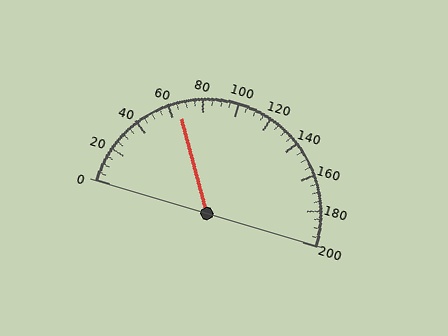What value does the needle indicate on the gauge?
The needle indicates approximately 65.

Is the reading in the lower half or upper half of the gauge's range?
The reading is in the lower half of the range (0 to 200).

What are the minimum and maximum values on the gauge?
The gauge ranges from 0 to 200.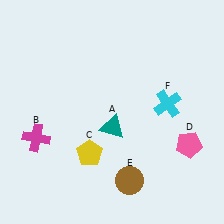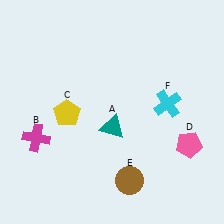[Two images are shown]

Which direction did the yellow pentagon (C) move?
The yellow pentagon (C) moved up.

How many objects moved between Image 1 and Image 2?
1 object moved between the two images.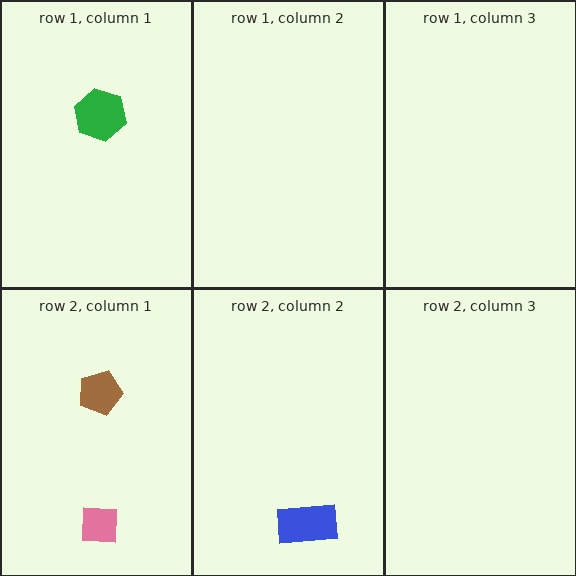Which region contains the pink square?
The row 2, column 1 region.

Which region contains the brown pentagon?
The row 2, column 1 region.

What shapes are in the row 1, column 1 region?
The green hexagon.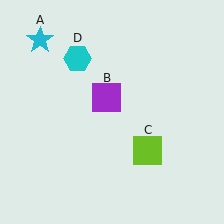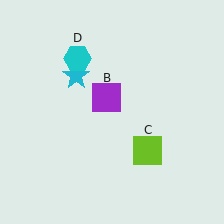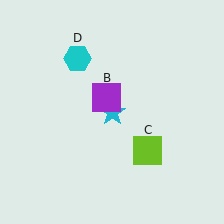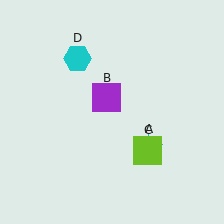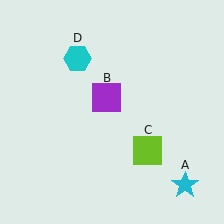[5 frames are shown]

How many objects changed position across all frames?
1 object changed position: cyan star (object A).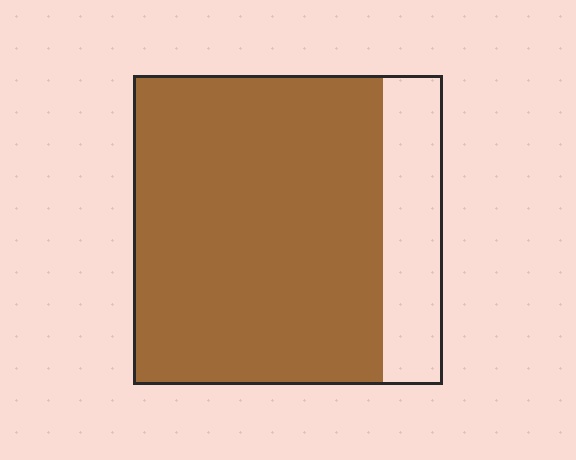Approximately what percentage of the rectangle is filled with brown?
Approximately 80%.